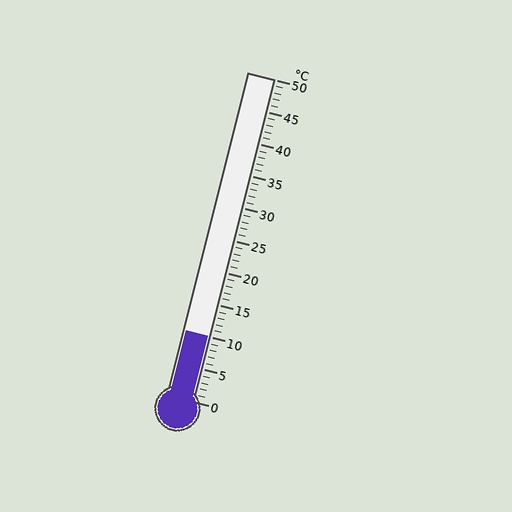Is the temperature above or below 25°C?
The temperature is below 25°C.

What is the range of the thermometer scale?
The thermometer scale ranges from 0°C to 50°C.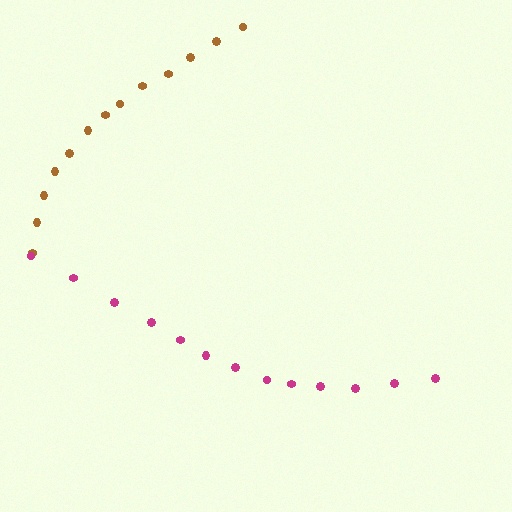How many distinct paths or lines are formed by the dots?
There are 2 distinct paths.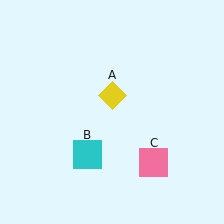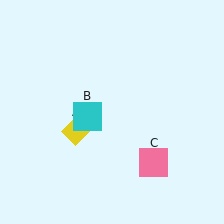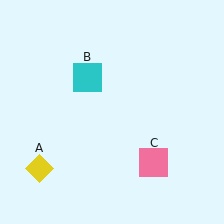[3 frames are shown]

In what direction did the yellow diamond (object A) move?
The yellow diamond (object A) moved down and to the left.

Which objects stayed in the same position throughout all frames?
Pink square (object C) remained stationary.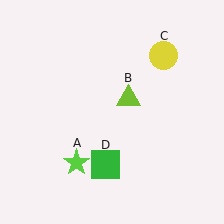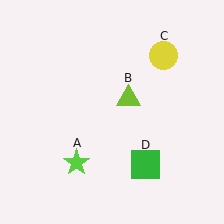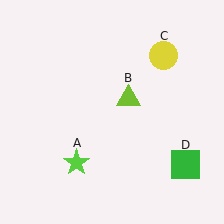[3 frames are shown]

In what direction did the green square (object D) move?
The green square (object D) moved right.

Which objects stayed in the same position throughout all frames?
Lime star (object A) and lime triangle (object B) and yellow circle (object C) remained stationary.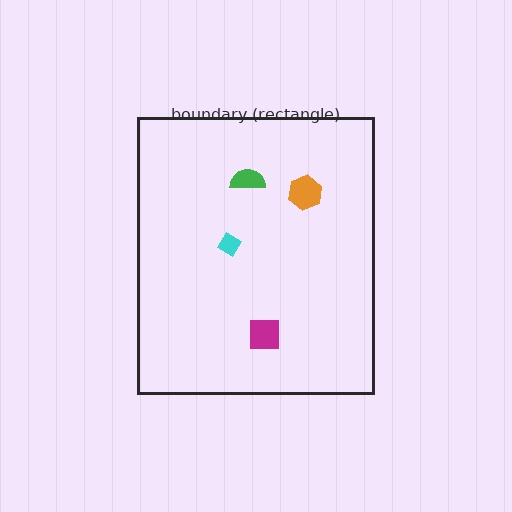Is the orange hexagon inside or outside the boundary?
Inside.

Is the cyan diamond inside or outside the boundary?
Inside.